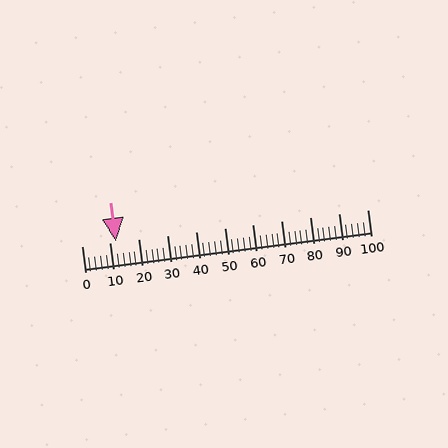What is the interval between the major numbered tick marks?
The major tick marks are spaced 10 units apart.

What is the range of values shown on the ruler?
The ruler shows values from 0 to 100.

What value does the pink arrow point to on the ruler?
The pink arrow points to approximately 12.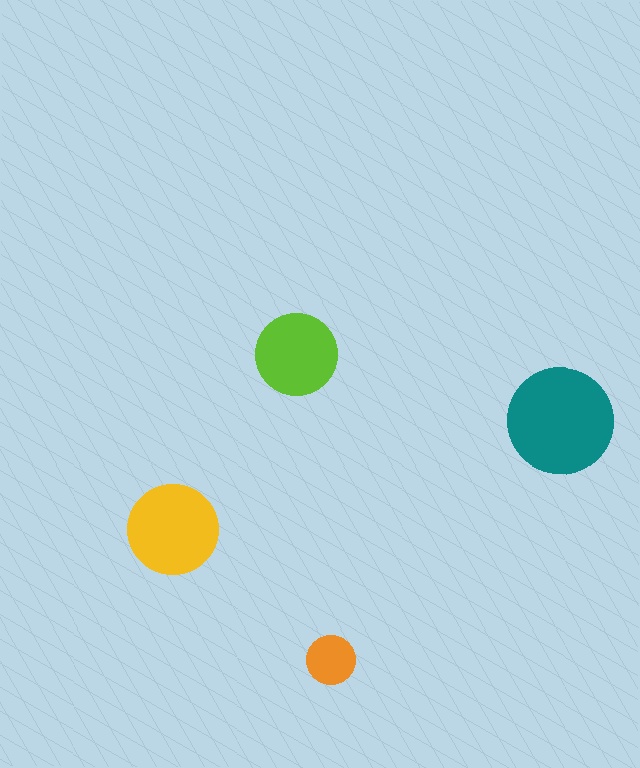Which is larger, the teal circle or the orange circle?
The teal one.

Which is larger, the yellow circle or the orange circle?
The yellow one.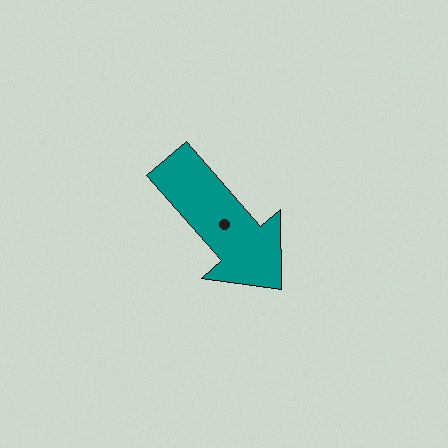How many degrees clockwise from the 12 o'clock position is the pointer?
Approximately 139 degrees.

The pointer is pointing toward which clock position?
Roughly 5 o'clock.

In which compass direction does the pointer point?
Southeast.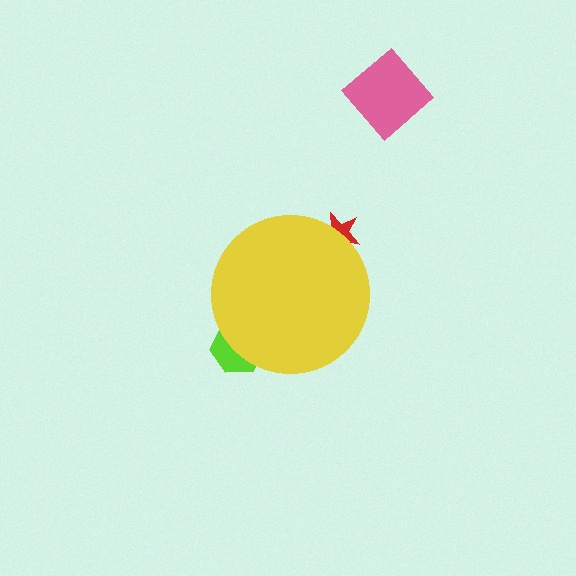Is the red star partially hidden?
Yes, the red star is partially hidden behind the yellow circle.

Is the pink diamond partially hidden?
No, the pink diamond is fully visible.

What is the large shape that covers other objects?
A yellow circle.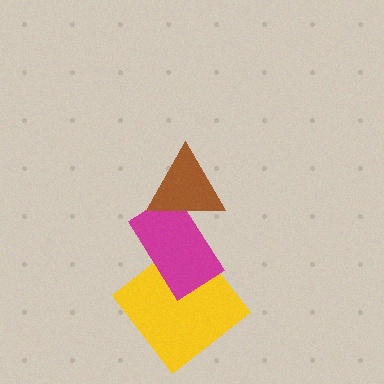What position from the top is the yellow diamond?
The yellow diamond is 3rd from the top.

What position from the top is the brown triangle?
The brown triangle is 1st from the top.